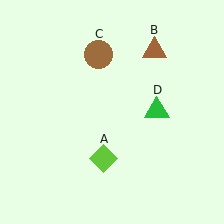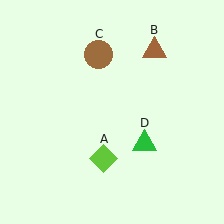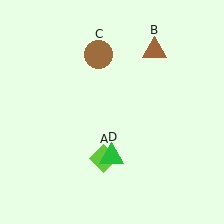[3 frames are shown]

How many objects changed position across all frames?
1 object changed position: green triangle (object D).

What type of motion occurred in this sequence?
The green triangle (object D) rotated clockwise around the center of the scene.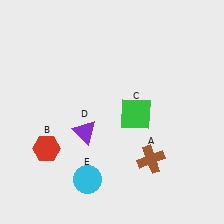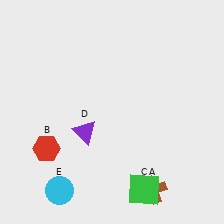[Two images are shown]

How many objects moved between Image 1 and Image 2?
3 objects moved between the two images.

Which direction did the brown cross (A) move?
The brown cross (A) moved down.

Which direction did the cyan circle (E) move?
The cyan circle (E) moved left.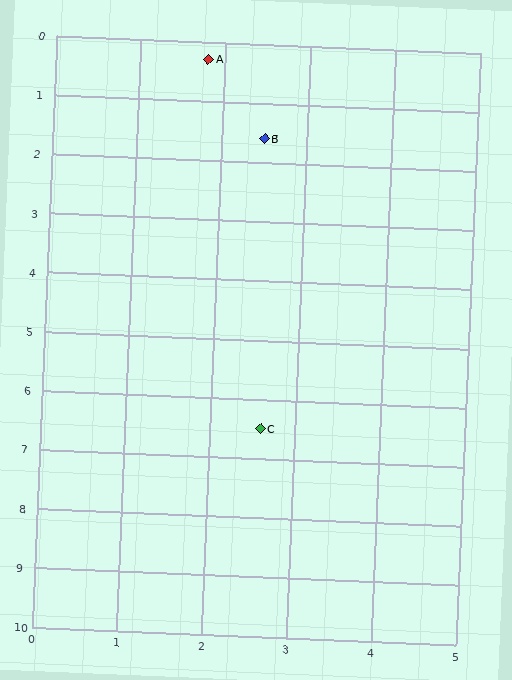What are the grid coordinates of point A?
Point A is at approximately (1.8, 0.3).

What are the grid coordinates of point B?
Point B is at approximately (2.5, 1.6).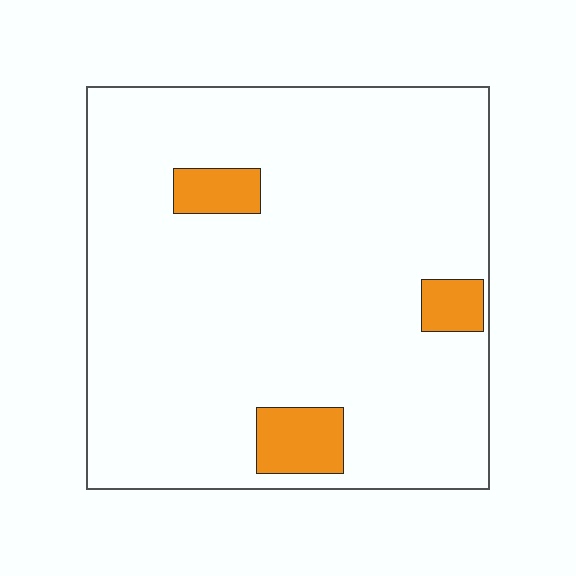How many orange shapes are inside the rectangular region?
3.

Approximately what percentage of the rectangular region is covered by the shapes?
Approximately 10%.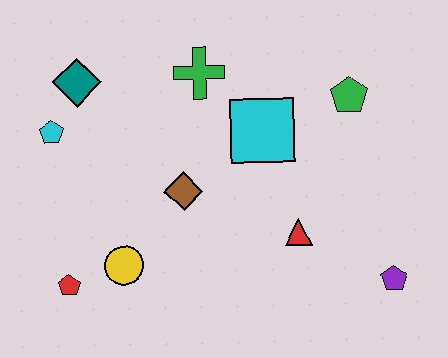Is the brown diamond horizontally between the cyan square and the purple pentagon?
No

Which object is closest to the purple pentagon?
The red triangle is closest to the purple pentagon.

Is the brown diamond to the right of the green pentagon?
No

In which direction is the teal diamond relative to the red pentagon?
The teal diamond is above the red pentagon.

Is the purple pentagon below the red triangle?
Yes